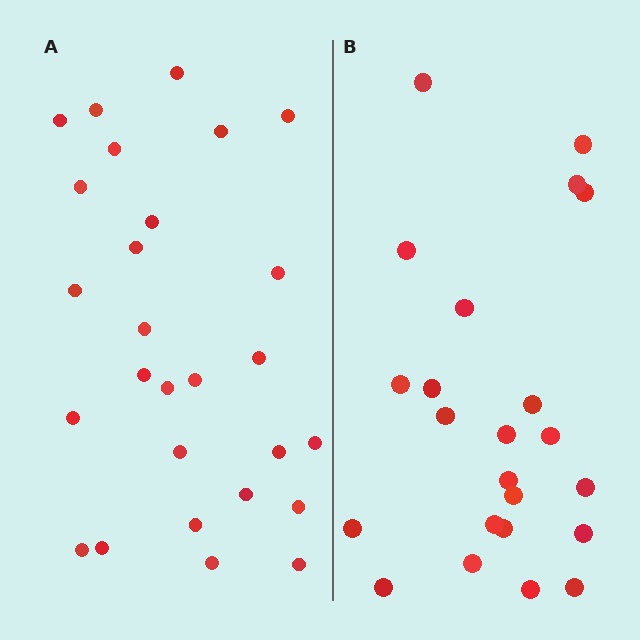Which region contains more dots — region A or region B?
Region A (the left region) has more dots.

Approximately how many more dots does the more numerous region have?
Region A has about 4 more dots than region B.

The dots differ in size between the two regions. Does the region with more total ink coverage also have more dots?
No. Region B has more total ink coverage because its dots are larger, but region A actually contains more individual dots. Total area can be misleading — the number of items is what matters here.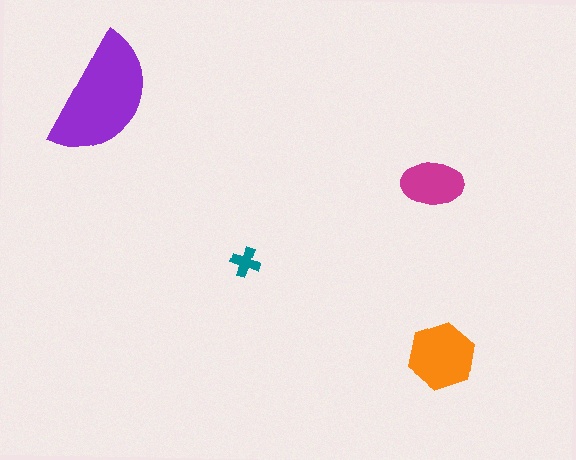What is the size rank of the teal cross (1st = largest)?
4th.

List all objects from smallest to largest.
The teal cross, the magenta ellipse, the orange hexagon, the purple semicircle.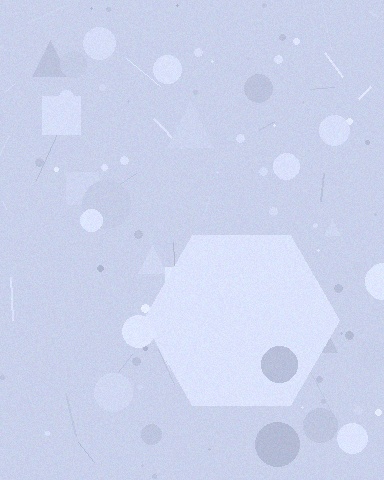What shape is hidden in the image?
A hexagon is hidden in the image.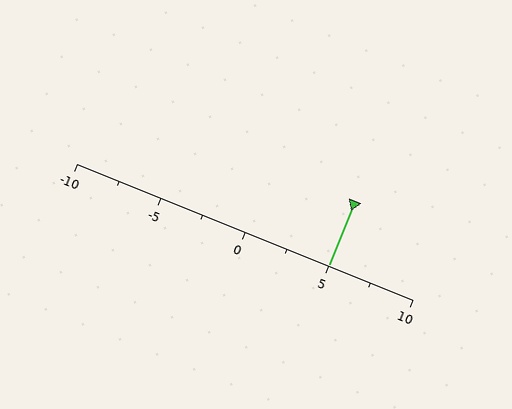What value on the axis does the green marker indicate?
The marker indicates approximately 5.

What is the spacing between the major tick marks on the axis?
The major ticks are spaced 5 apart.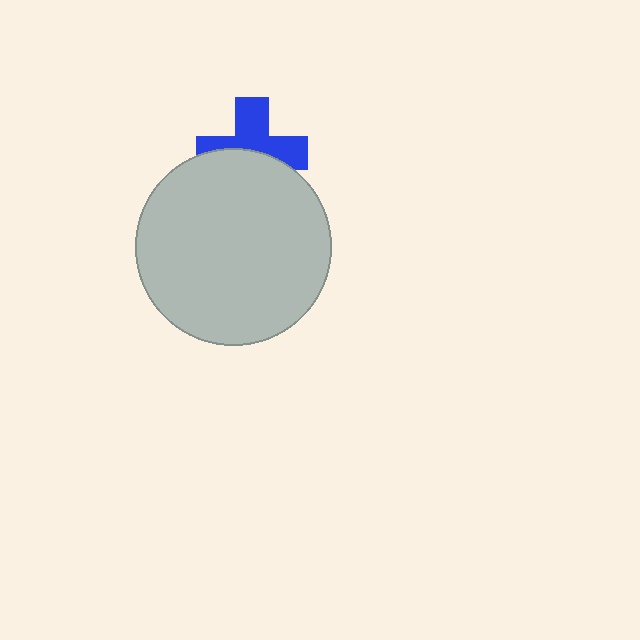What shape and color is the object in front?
The object in front is a light gray circle.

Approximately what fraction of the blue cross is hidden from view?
Roughly 46% of the blue cross is hidden behind the light gray circle.